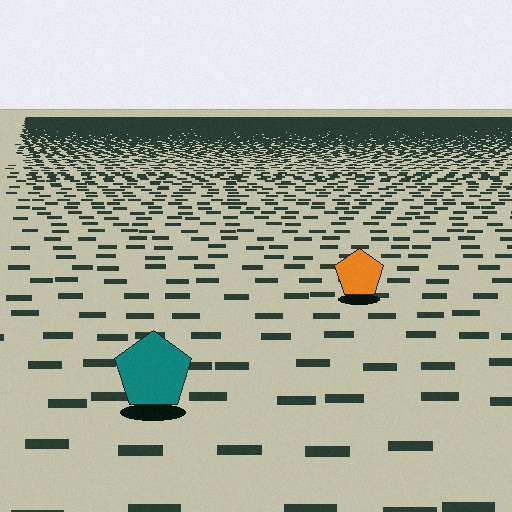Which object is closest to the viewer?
The teal pentagon is closest. The texture marks near it are larger and more spread out.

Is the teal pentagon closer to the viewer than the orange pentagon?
Yes. The teal pentagon is closer — you can tell from the texture gradient: the ground texture is coarser near it.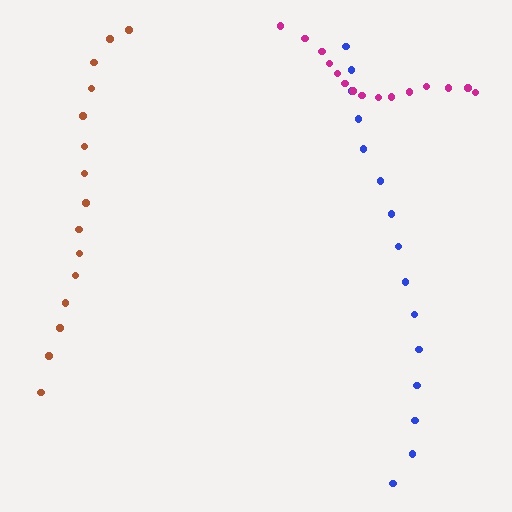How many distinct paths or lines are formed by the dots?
There are 3 distinct paths.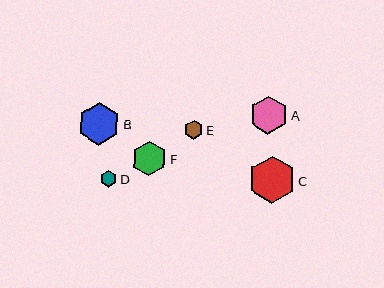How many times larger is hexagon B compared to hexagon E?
Hexagon B is approximately 2.2 times the size of hexagon E.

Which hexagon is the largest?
Hexagon C is the largest with a size of approximately 48 pixels.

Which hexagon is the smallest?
Hexagon D is the smallest with a size of approximately 17 pixels.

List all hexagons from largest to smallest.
From largest to smallest: C, B, A, F, E, D.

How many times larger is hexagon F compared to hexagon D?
Hexagon F is approximately 2.1 times the size of hexagon D.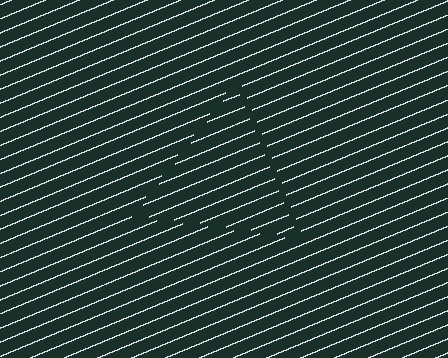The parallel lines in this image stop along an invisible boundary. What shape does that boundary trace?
An illusory triangle. The interior of the shape contains the same grating, shifted by half a period — the contour is defined by the phase discontinuity where line-ends from the inner and outer gratings abut.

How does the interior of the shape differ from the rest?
The interior of the shape contains the same grating, shifted by half a period — the contour is defined by the phase discontinuity where line-ends from the inner and outer gratings abut.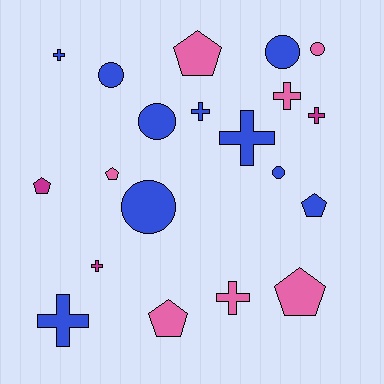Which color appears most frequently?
Blue, with 10 objects.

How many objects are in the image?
There are 20 objects.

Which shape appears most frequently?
Cross, with 8 objects.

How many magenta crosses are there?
There are 2 magenta crosses.